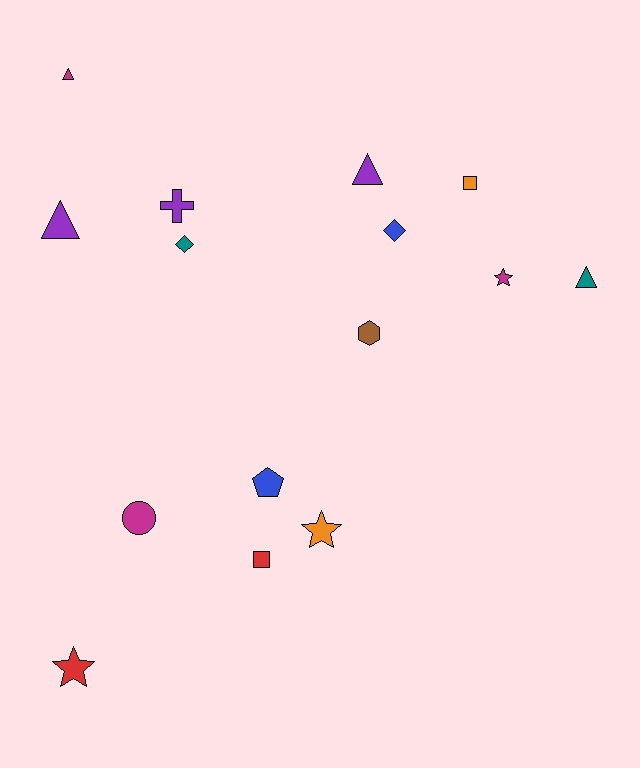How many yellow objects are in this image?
There are no yellow objects.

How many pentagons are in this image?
There is 1 pentagon.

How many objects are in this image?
There are 15 objects.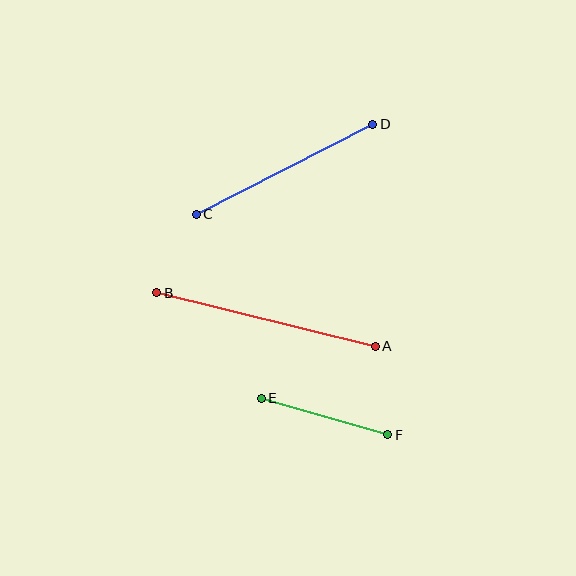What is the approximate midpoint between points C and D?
The midpoint is at approximately (285, 169) pixels.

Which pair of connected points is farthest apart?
Points A and B are farthest apart.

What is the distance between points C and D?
The distance is approximately 198 pixels.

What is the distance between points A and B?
The distance is approximately 225 pixels.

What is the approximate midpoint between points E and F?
The midpoint is at approximately (324, 417) pixels.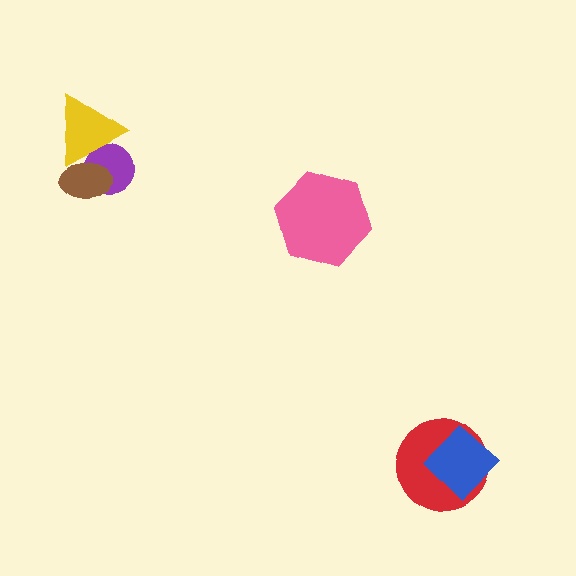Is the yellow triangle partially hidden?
Yes, it is partially covered by another shape.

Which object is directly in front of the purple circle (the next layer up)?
The yellow triangle is directly in front of the purple circle.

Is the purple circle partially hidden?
Yes, it is partially covered by another shape.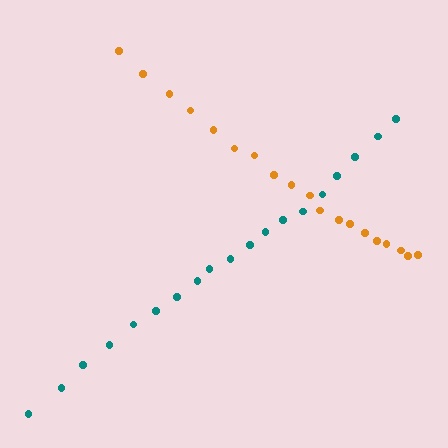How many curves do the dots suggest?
There are 2 distinct paths.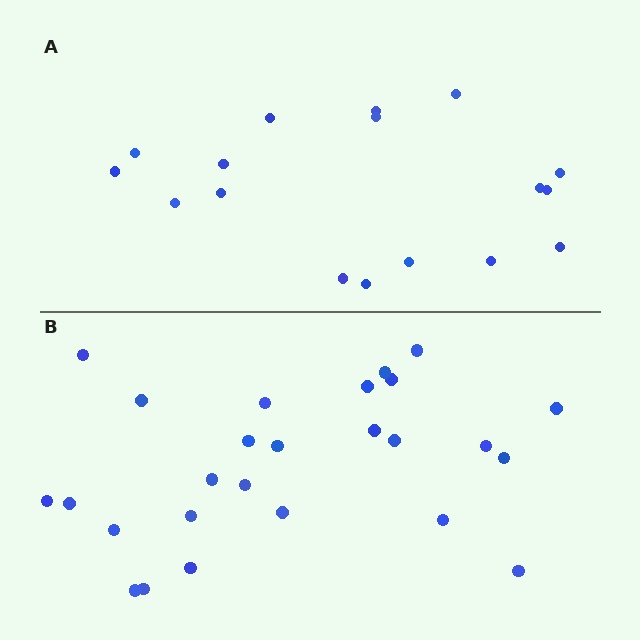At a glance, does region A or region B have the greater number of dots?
Region B (the bottom region) has more dots.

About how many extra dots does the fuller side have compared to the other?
Region B has roughly 8 or so more dots than region A.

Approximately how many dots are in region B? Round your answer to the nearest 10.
About 30 dots. (The exact count is 26, which rounds to 30.)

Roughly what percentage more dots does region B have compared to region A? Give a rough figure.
About 55% more.